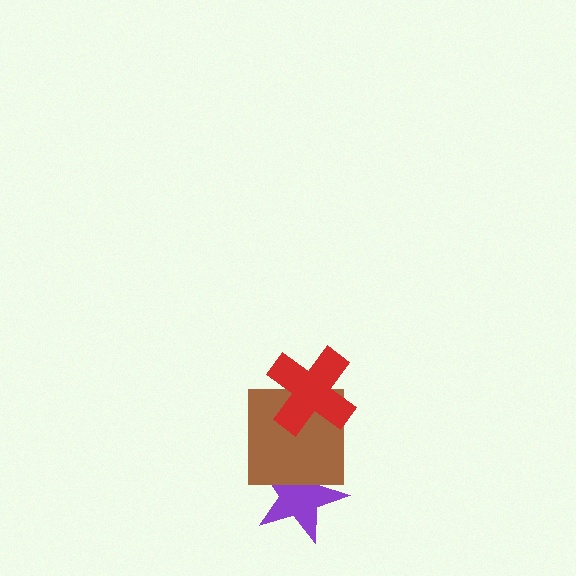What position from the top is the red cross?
The red cross is 1st from the top.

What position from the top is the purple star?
The purple star is 3rd from the top.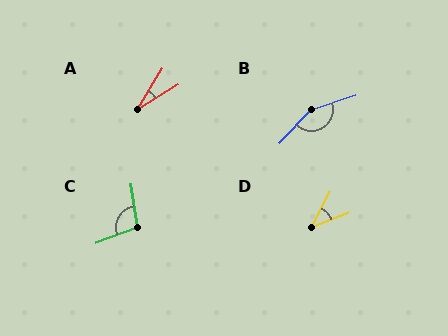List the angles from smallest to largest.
A (27°), D (42°), C (101°), B (151°).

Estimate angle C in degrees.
Approximately 101 degrees.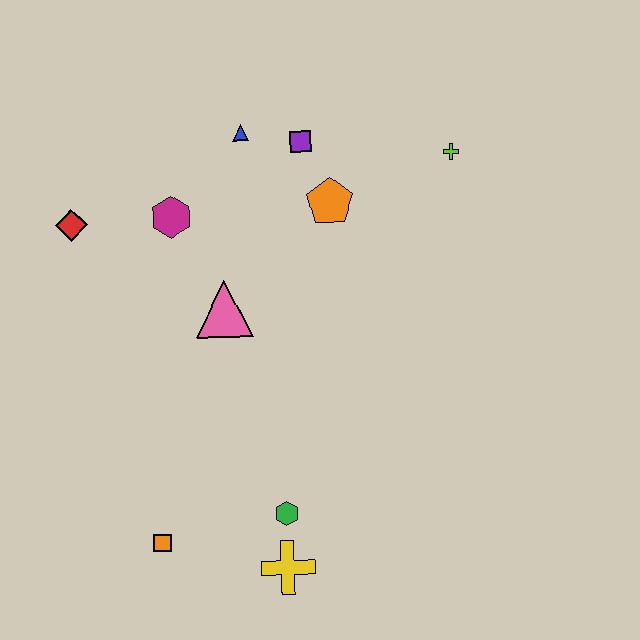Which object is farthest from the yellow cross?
The lime cross is farthest from the yellow cross.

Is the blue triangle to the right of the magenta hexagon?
Yes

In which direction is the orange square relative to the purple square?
The orange square is below the purple square.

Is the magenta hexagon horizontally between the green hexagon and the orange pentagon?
No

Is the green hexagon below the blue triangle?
Yes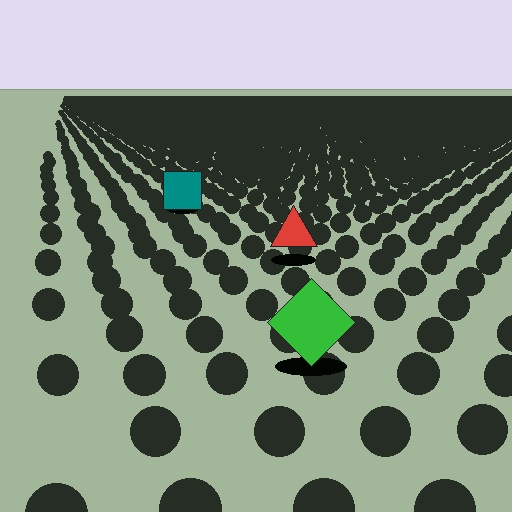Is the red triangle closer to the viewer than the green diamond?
No. The green diamond is closer — you can tell from the texture gradient: the ground texture is coarser near it.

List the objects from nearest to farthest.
From nearest to farthest: the green diamond, the red triangle, the teal square.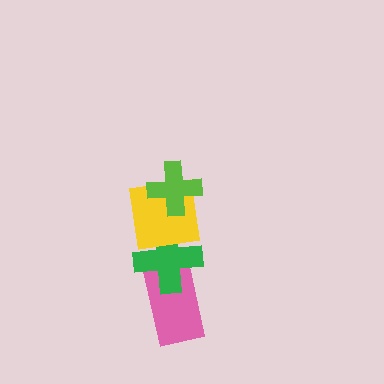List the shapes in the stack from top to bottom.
From top to bottom: the lime cross, the yellow square, the green cross, the pink rectangle.